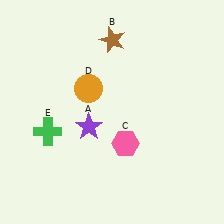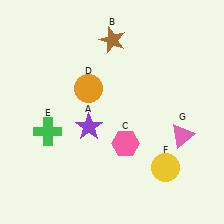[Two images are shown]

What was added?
A yellow circle (F), a pink triangle (G) were added in Image 2.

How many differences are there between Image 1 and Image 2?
There are 2 differences between the two images.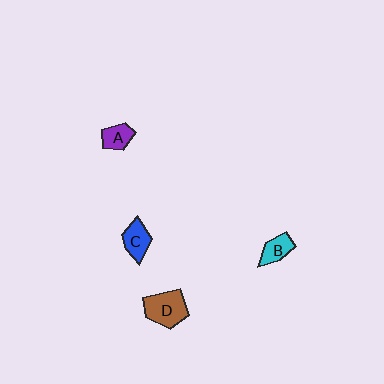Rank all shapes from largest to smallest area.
From largest to smallest: D (brown), C (blue), B (cyan), A (purple).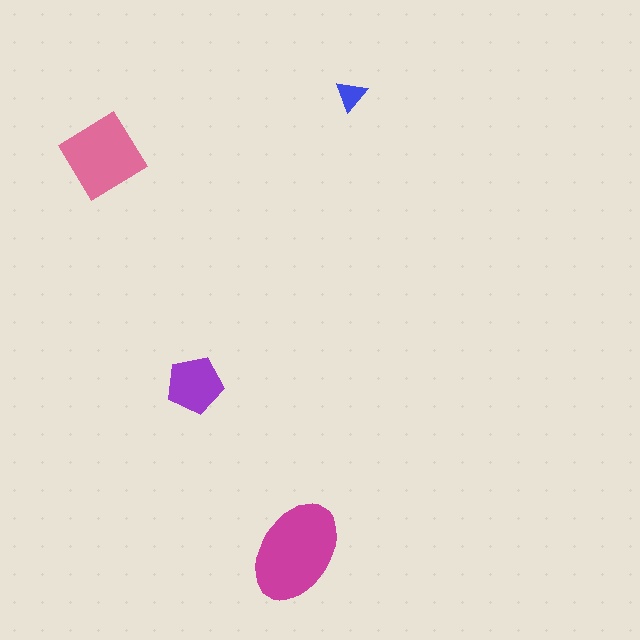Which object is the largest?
The magenta ellipse.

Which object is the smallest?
The blue triangle.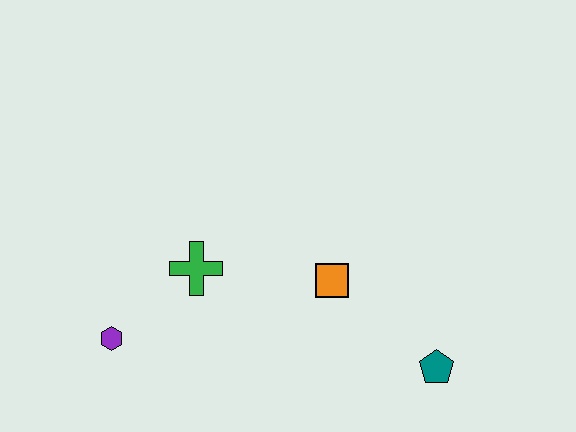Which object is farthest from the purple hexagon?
The teal pentagon is farthest from the purple hexagon.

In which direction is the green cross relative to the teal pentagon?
The green cross is to the left of the teal pentagon.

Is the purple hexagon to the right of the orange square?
No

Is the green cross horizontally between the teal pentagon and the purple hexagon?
Yes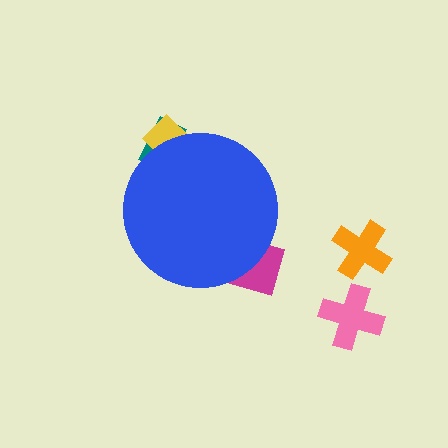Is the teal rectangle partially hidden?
Yes, the teal rectangle is partially hidden behind the blue circle.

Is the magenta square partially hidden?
Yes, the magenta square is partially hidden behind the blue circle.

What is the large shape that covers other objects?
A blue circle.